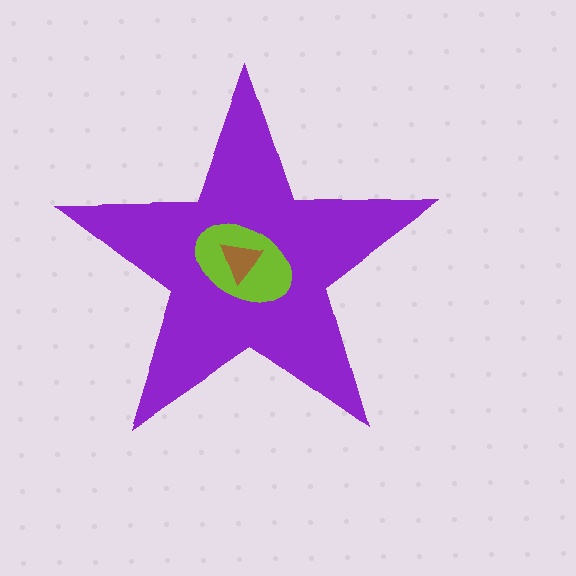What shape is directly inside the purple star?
The lime ellipse.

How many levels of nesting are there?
3.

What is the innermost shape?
The brown triangle.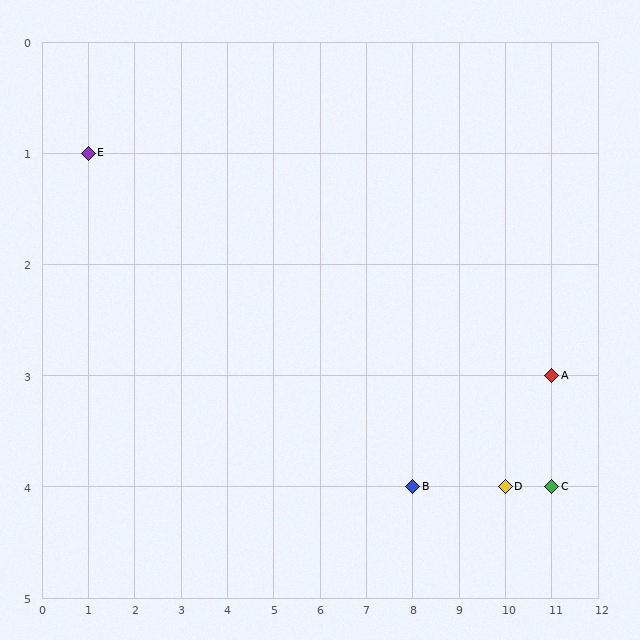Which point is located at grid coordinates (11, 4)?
Point C is at (11, 4).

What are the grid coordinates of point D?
Point D is at grid coordinates (10, 4).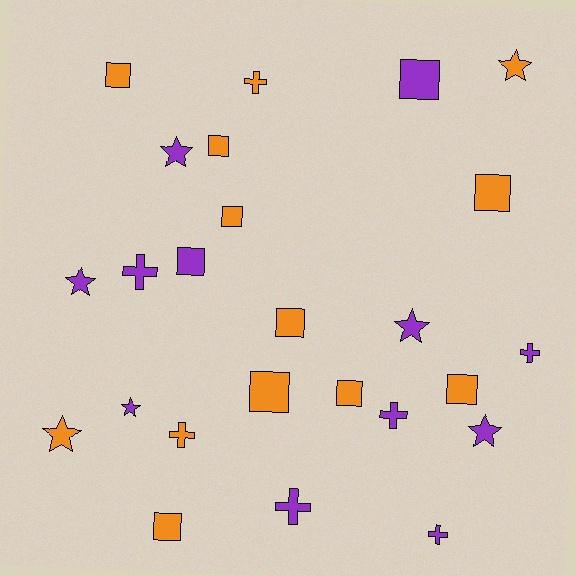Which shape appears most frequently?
Square, with 11 objects.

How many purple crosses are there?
There are 5 purple crosses.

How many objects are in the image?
There are 25 objects.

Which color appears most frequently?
Orange, with 13 objects.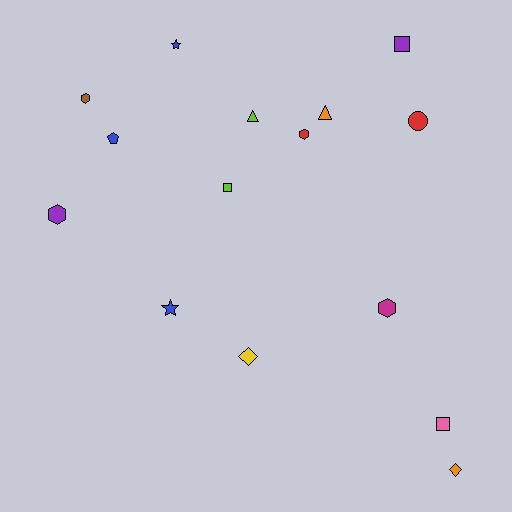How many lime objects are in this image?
There are 2 lime objects.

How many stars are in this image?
There are 2 stars.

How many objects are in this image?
There are 15 objects.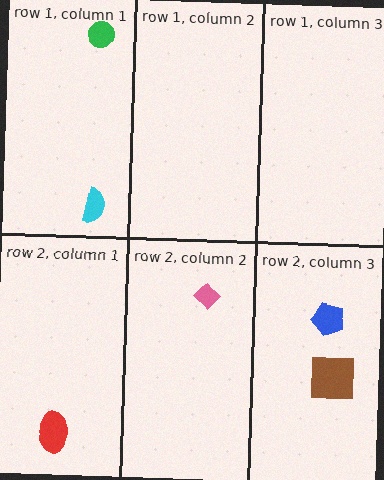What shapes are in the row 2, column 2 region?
The pink diamond.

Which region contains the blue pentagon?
The row 2, column 3 region.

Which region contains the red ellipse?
The row 2, column 1 region.